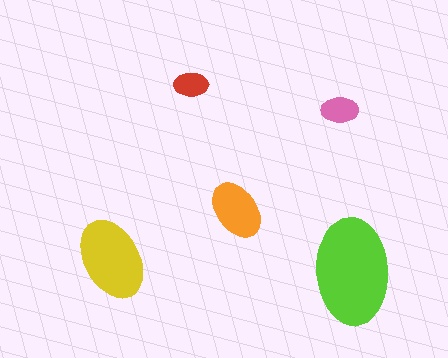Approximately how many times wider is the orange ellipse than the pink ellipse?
About 1.5 times wider.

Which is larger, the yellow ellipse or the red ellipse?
The yellow one.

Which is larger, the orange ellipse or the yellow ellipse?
The yellow one.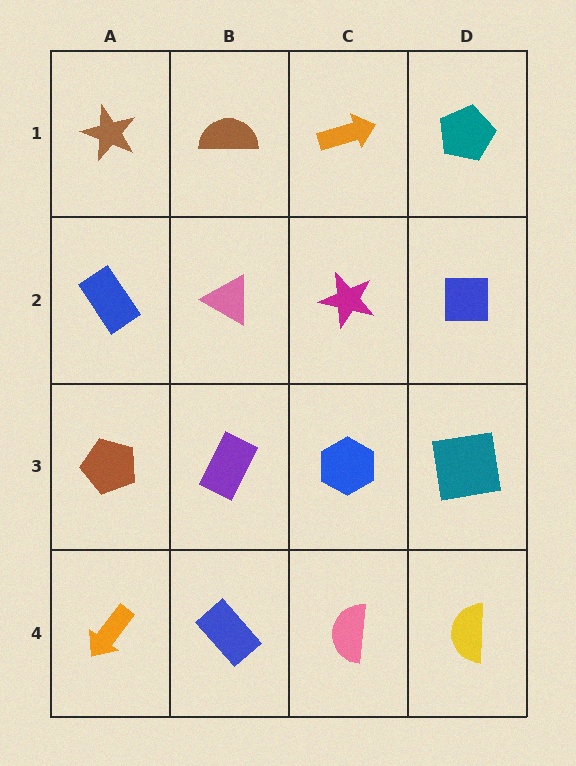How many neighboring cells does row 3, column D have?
3.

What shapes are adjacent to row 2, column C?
An orange arrow (row 1, column C), a blue hexagon (row 3, column C), a pink triangle (row 2, column B), a blue square (row 2, column D).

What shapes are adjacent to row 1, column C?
A magenta star (row 2, column C), a brown semicircle (row 1, column B), a teal pentagon (row 1, column D).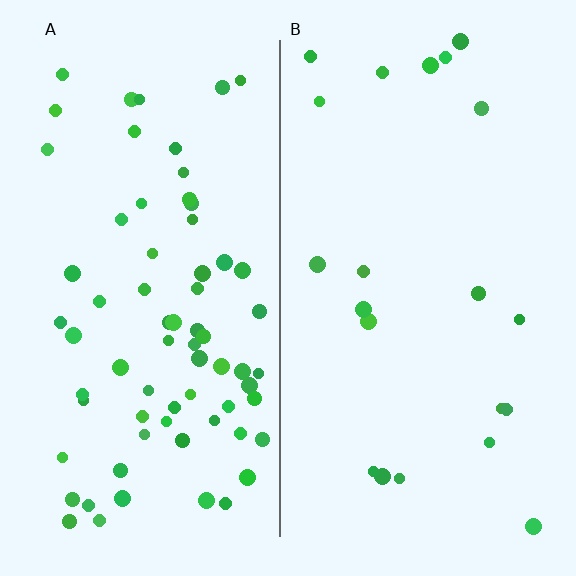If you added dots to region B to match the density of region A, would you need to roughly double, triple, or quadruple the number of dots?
Approximately triple.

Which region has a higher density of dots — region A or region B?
A (the left).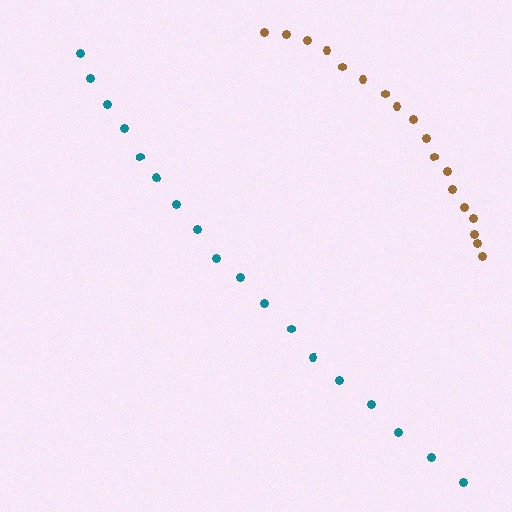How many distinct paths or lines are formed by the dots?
There are 2 distinct paths.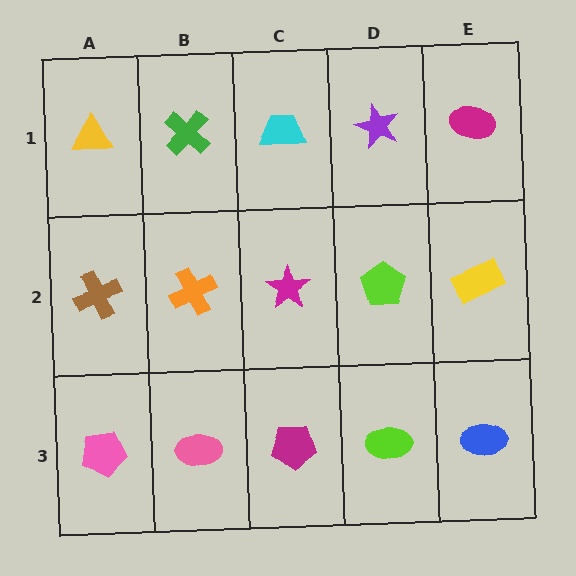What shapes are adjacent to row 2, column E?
A magenta ellipse (row 1, column E), a blue ellipse (row 3, column E), a lime pentagon (row 2, column D).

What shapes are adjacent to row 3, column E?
A yellow rectangle (row 2, column E), a lime ellipse (row 3, column D).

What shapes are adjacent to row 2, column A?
A yellow triangle (row 1, column A), a pink pentagon (row 3, column A), an orange cross (row 2, column B).